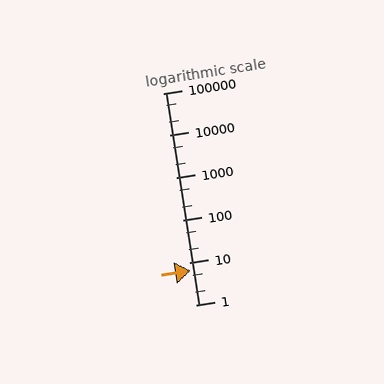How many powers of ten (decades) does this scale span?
The scale spans 5 decades, from 1 to 100000.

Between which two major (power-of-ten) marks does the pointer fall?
The pointer is between 1 and 10.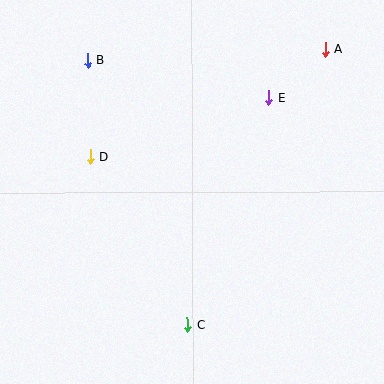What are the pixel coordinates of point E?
Point E is at (268, 97).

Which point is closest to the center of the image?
Point D at (90, 157) is closest to the center.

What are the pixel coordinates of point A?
Point A is at (326, 50).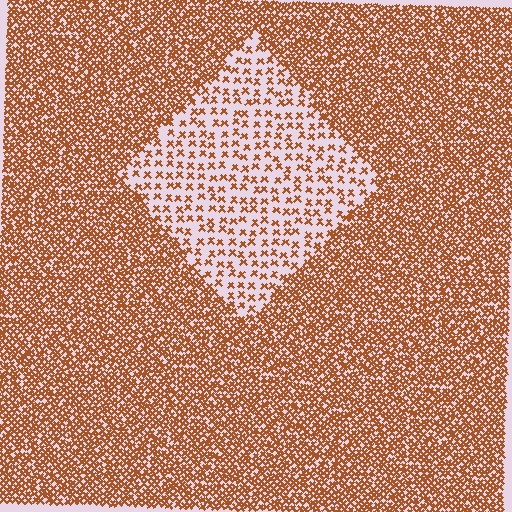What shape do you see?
I see a diamond.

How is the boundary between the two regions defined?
The boundary is defined by a change in element density (approximately 2.8x ratio). All elements are the same color, size, and shape.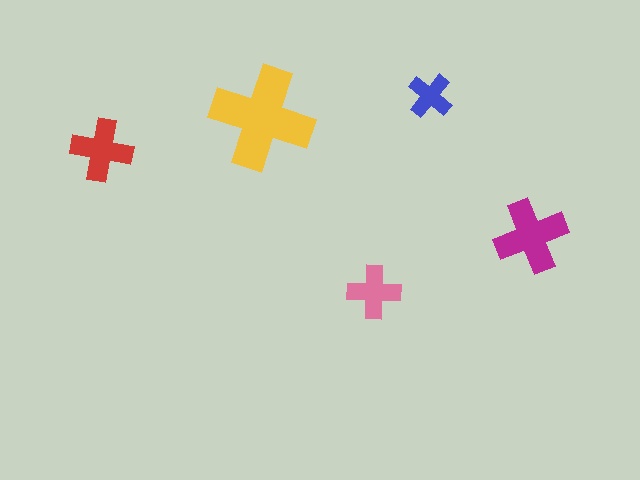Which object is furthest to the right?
The magenta cross is rightmost.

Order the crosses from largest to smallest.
the yellow one, the magenta one, the red one, the pink one, the blue one.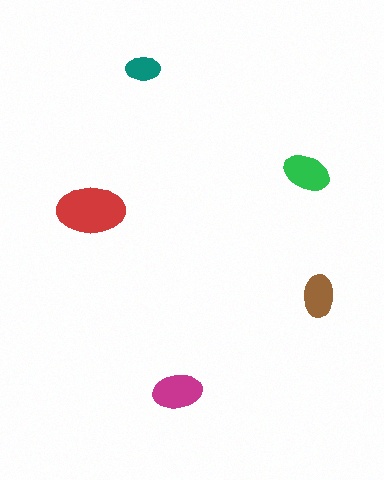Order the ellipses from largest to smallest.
the red one, the magenta one, the green one, the brown one, the teal one.